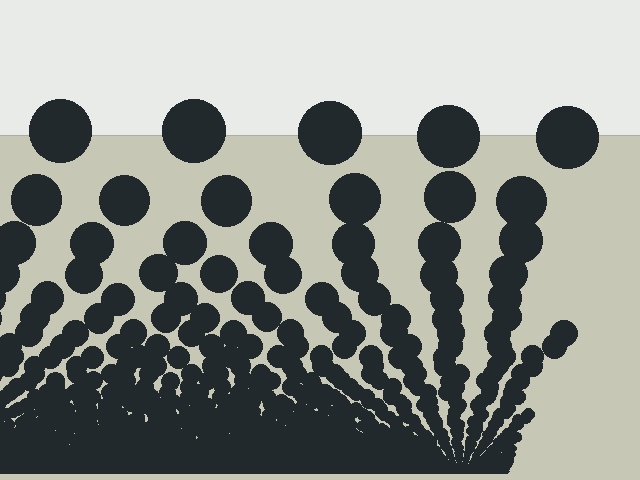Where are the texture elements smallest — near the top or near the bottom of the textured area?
Near the bottom.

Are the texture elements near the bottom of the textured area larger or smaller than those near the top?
Smaller. The gradient is inverted — elements near the bottom are smaller and denser.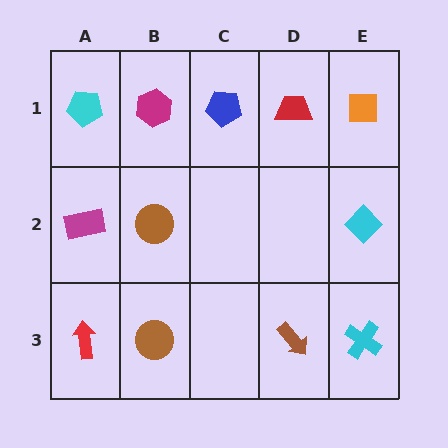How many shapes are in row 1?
5 shapes.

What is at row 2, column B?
A brown circle.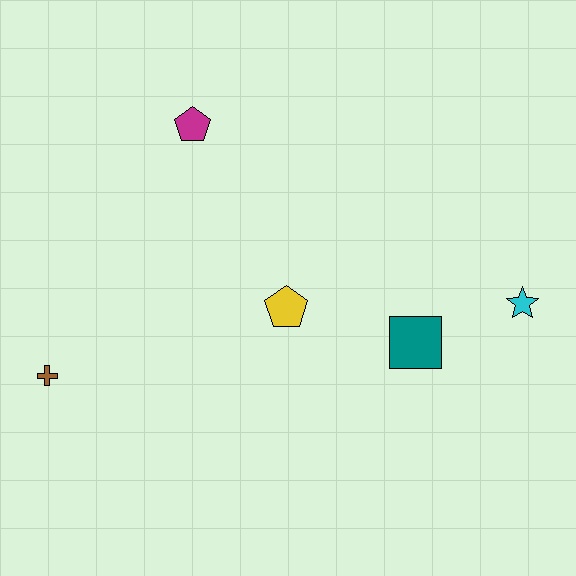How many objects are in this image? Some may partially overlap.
There are 5 objects.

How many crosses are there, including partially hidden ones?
There is 1 cross.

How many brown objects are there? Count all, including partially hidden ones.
There is 1 brown object.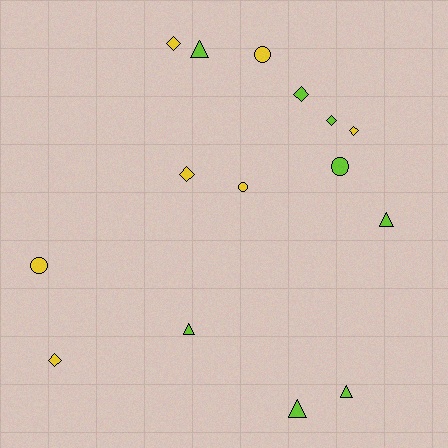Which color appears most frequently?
Lime, with 8 objects.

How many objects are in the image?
There are 15 objects.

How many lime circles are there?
There is 1 lime circle.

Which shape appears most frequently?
Diamond, with 6 objects.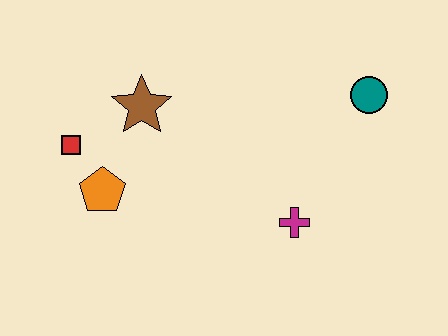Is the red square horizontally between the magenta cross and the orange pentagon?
No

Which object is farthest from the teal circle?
The red square is farthest from the teal circle.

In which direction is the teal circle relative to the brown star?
The teal circle is to the right of the brown star.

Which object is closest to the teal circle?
The magenta cross is closest to the teal circle.